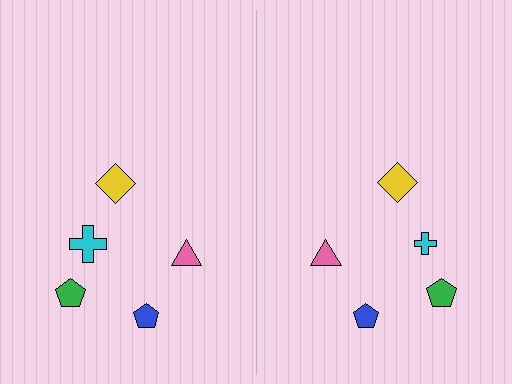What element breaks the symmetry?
The cyan cross on the right side has a different size than its mirror counterpart.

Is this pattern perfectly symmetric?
No, the pattern is not perfectly symmetric. The cyan cross on the right side has a different size than its mirror counterpart.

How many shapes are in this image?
There are 10 shapes in this image.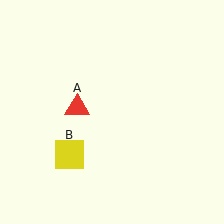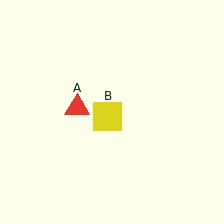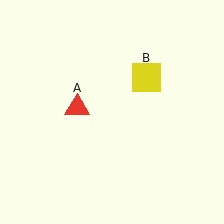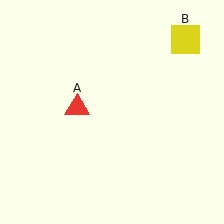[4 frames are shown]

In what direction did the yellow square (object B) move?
The yellow square (object B) moved up and to the right.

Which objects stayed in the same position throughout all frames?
Red triangle (object A) remained stationary.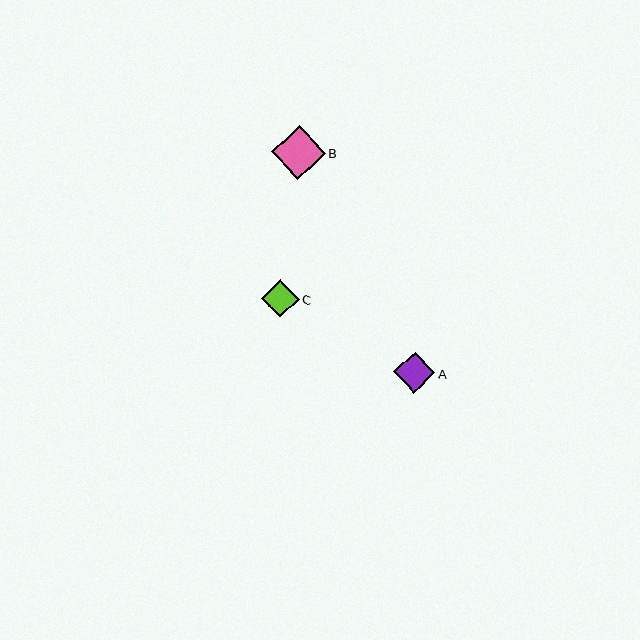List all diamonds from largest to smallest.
From largest to smallest: B, A, C.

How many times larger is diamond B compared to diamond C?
Diamond B is approximately 1.4 times the size of diamond C.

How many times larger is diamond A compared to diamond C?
Diamond A is approximately 1.1 times the size of diamond C.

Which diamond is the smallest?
Diamond C is the smallest with a size of approximately 37 pixels.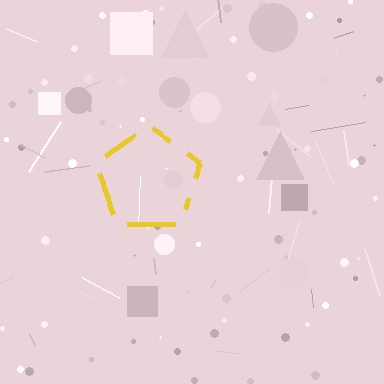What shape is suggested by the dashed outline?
The dashed outline suggests a pentagon.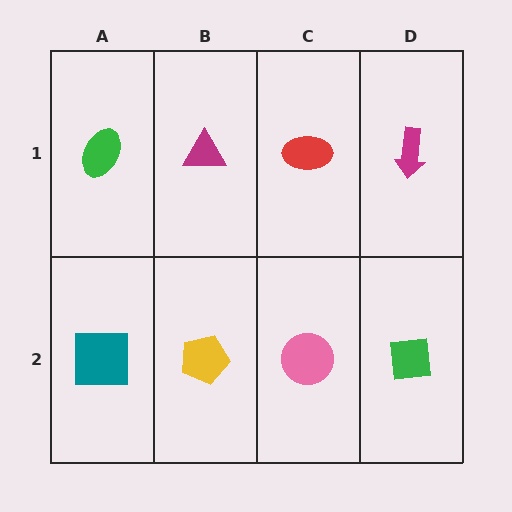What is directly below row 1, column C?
A pink circle.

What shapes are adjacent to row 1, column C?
A pink circle (row 2, column C), a magenta triangle (row 1, column B), a magenta arrow (row 1, column D).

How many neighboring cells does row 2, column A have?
2.